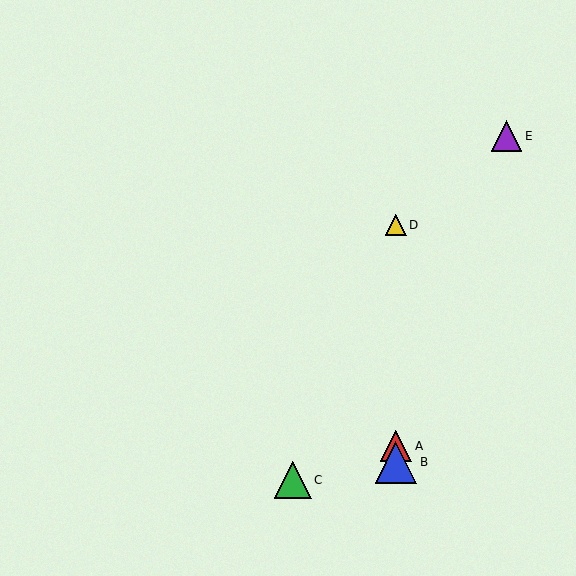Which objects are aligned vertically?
Objects A, B, D are aligned vertically.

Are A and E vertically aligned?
No, A is at x≈396 and E is at x≈506.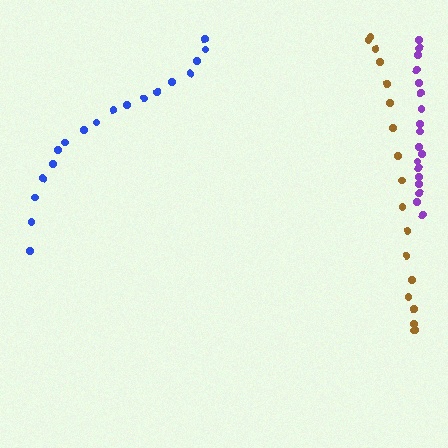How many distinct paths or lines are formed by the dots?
There are 3 distinct paths.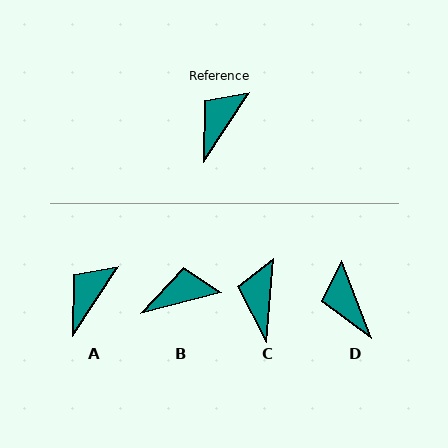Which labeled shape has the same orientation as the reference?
A.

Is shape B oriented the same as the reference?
No, it is off by about 42 degrees.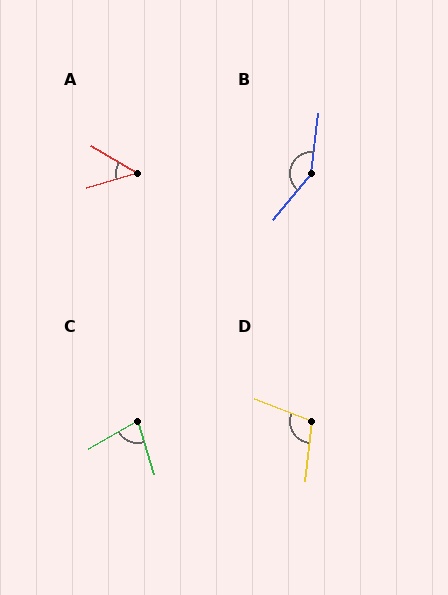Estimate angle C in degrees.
Approximately 77 degrees.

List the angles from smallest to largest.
A (47°), C (77°), D (104°), B (148°).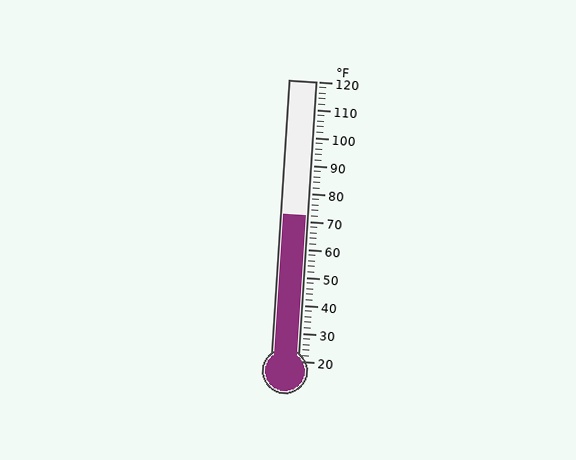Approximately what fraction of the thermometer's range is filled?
The thermometer is filled to approximately 50% of its range.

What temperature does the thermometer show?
The thermometer shows approximately 72°F.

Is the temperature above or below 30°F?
The temperature is above 30°F.